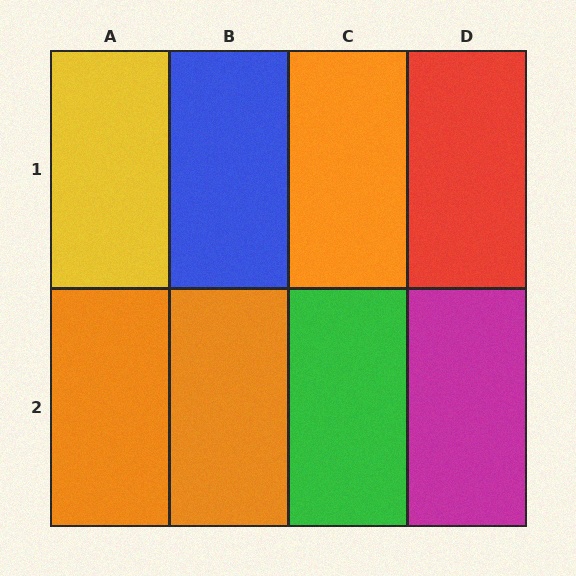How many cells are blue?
1 cell is blue.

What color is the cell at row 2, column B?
Orange.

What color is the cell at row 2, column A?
Orange.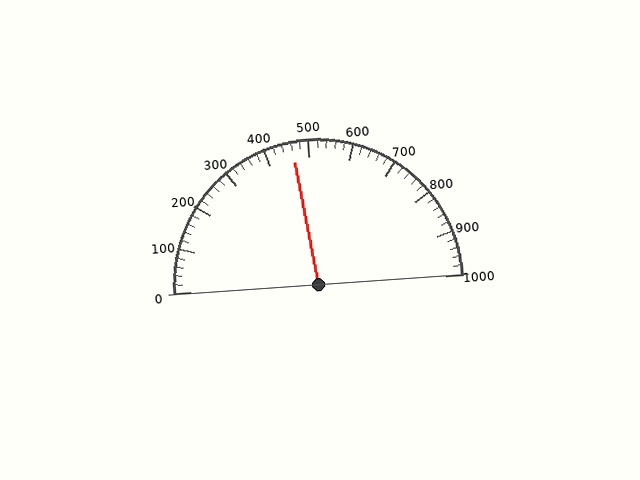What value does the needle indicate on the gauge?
The needle indicates approximately 460.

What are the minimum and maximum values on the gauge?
The gauge ranges from 0 to 1000.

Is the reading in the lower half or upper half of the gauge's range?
The reading is in the lower half of the range (0 to 1000).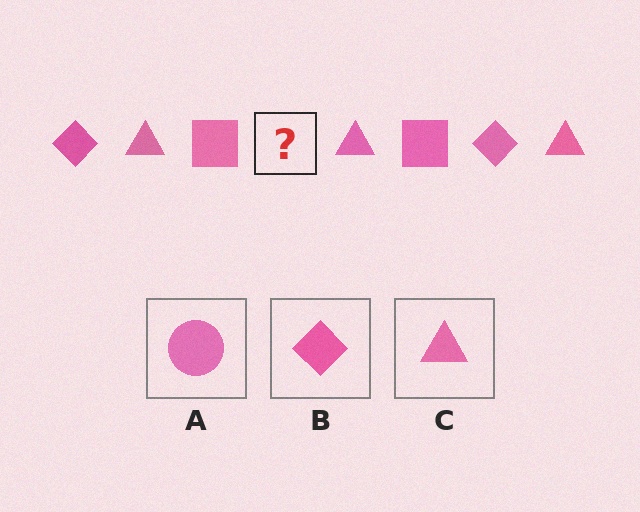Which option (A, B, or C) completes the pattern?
B.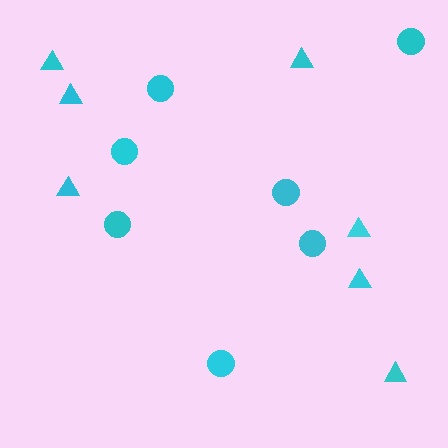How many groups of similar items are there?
There are 2 groups: one group of circles (7) and one group of triangles (7).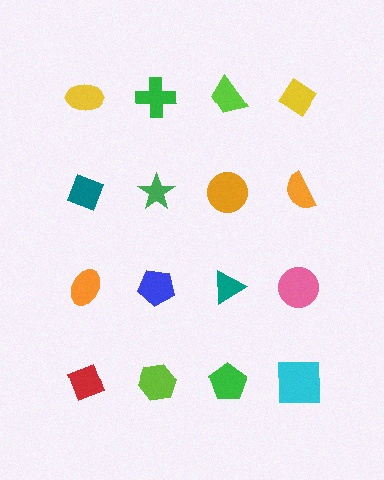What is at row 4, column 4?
A cyan square.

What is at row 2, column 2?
A green star.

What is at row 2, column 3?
An orange circle.